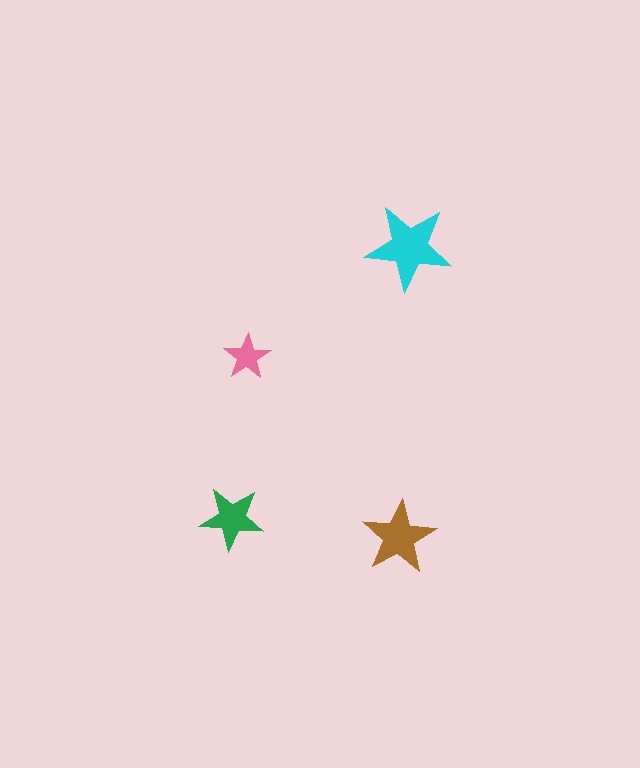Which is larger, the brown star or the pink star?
The brown one.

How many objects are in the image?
There are 4 objects in the image.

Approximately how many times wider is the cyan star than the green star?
About 1.5 times wider.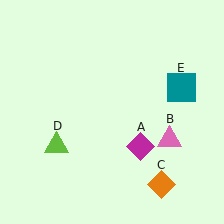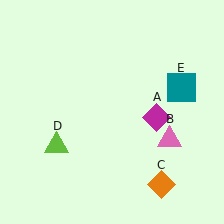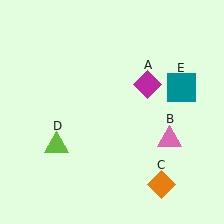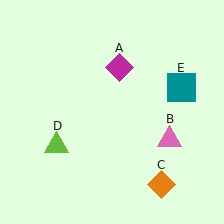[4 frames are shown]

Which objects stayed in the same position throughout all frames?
Pink triangle (object B) and orange diamond (object C) and lime triangle (object D) and teal square (object E) remained stationary.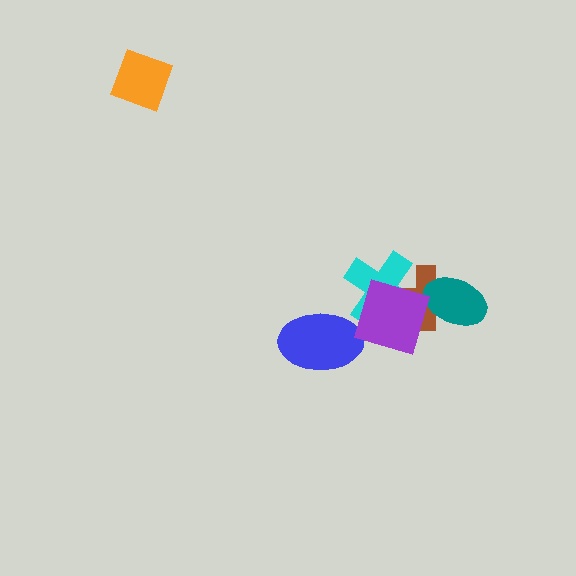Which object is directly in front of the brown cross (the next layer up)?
The teal ellipse is directly in front of the brown cross.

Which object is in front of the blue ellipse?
The purple diamond is in front of the blue ellipse.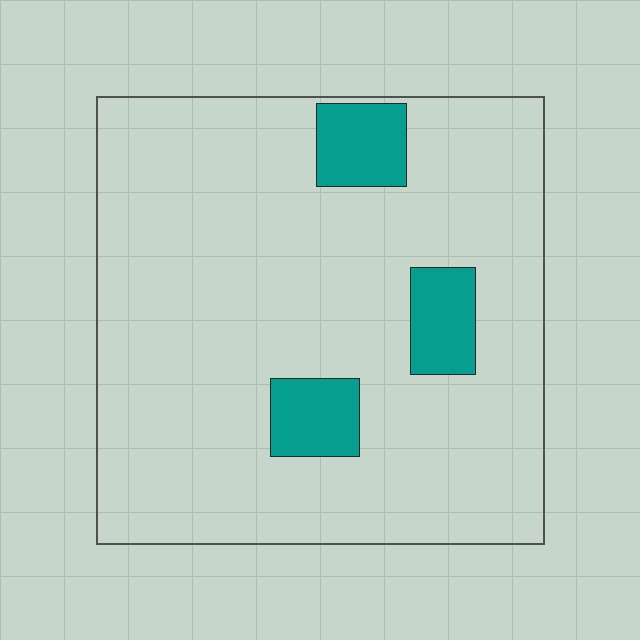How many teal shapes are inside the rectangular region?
3.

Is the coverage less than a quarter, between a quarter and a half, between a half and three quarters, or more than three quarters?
Less than a quarter.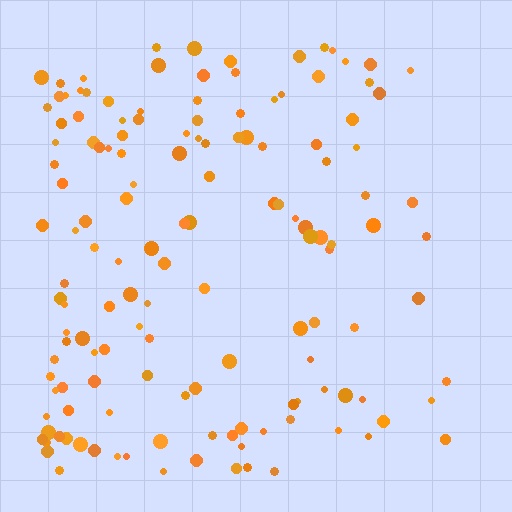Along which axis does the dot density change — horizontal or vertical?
Horizontal.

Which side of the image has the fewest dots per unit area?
The right.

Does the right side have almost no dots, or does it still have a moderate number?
Still a moderate number, just noticeably fewer than the left.